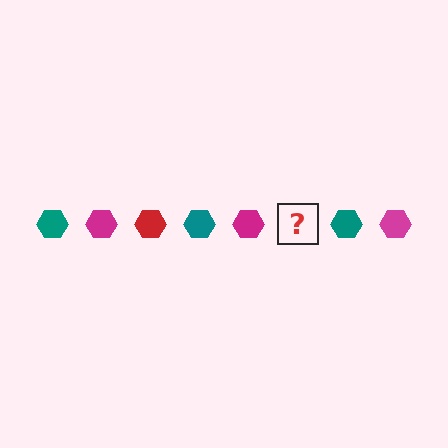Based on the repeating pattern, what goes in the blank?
The blank should be a red hexagon.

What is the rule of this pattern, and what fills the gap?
The rule is that the pattern cycles through teal, magenta, red hexagons. The gap should be filled with a red hexagon.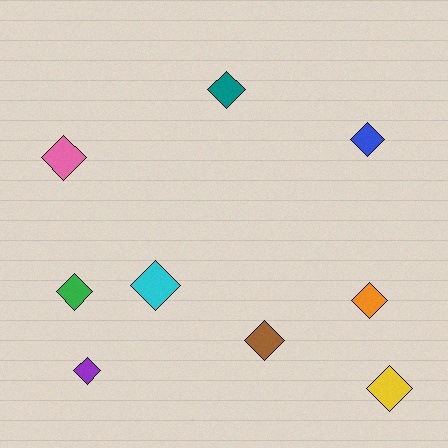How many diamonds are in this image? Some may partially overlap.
There are 9 diamonds.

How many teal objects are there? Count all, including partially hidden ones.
There is 1 teal object.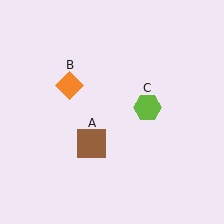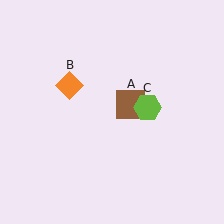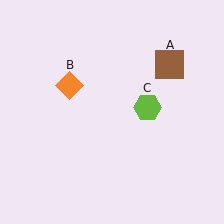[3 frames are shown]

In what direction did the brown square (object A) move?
The brown square (object A) moved up and to the right.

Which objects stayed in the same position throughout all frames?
Orange diamond (object B) and lime hexagon (object C) remained stationary.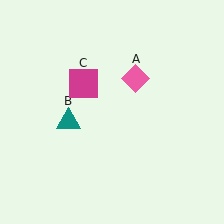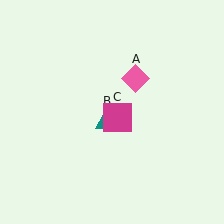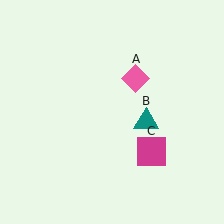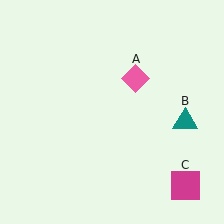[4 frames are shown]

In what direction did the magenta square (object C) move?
The magenta square (object C) moved down and to the right.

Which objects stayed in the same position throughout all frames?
Pink diamond (object A) remained stationary.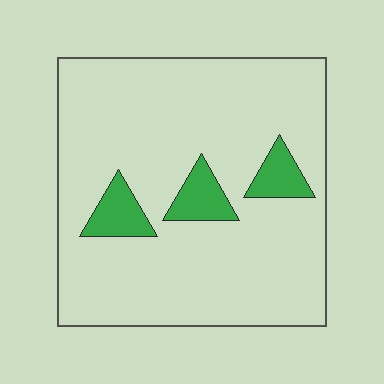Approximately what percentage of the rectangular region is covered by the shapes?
Approximately 10%.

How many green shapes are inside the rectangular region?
3.